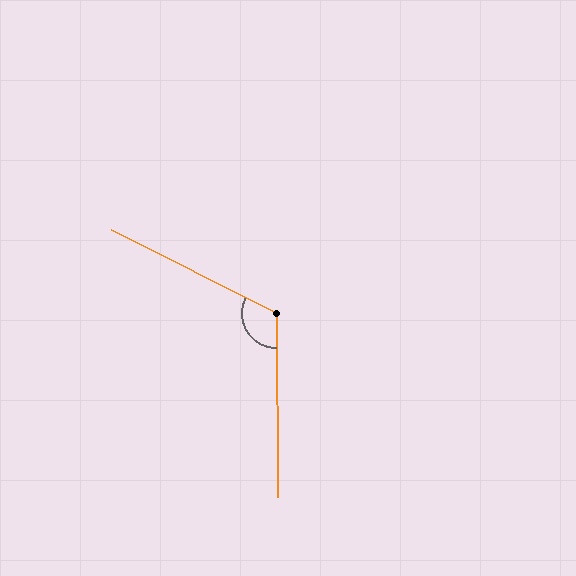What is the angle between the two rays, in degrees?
Approximately 117 degrees.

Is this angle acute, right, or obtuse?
It is obtuse.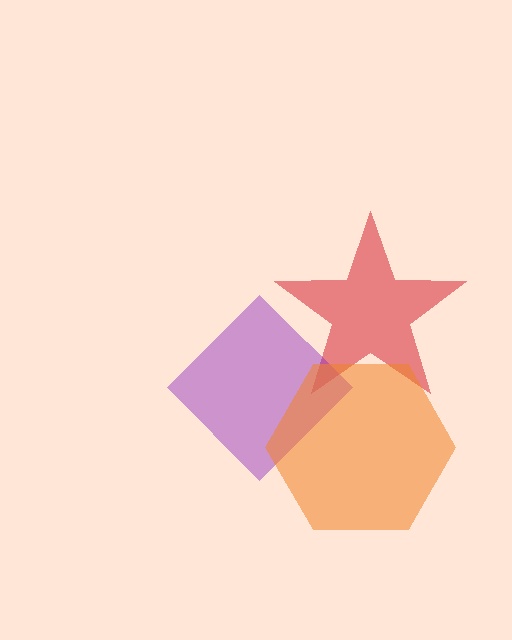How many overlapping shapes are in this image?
There are 3 overlapping shapes in the image.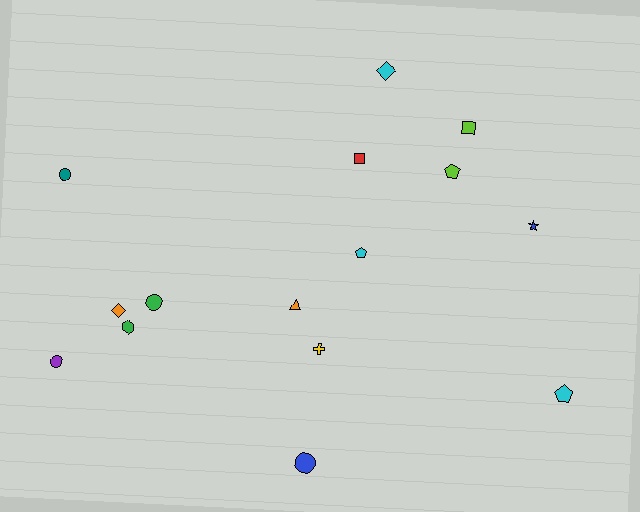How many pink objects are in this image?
There are no pink objects.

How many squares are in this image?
There are 2 squares.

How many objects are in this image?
There are 15 objects.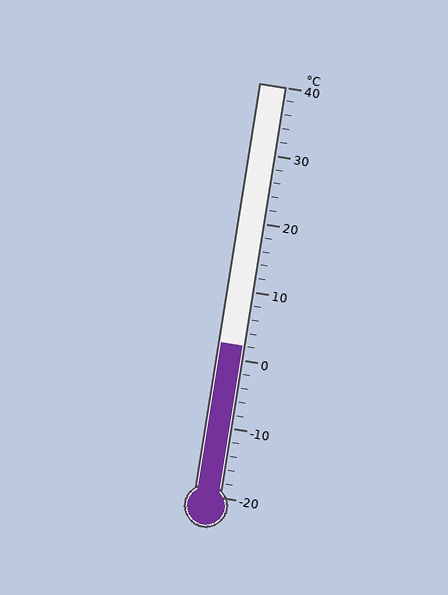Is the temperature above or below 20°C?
The temperature is below 20°C.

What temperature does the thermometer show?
The thermometer shows approximately 2°C.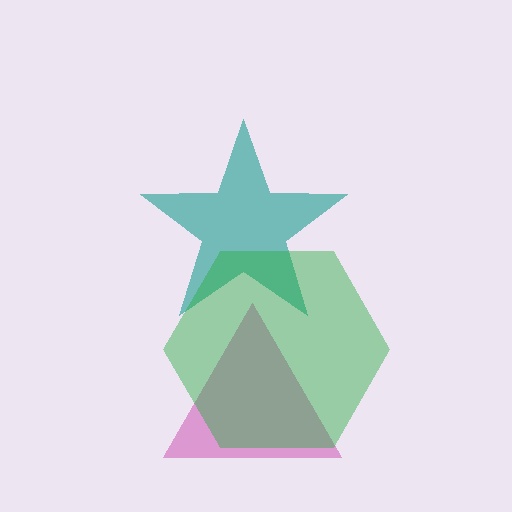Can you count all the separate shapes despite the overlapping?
Yes, there are 3 separate shapes.